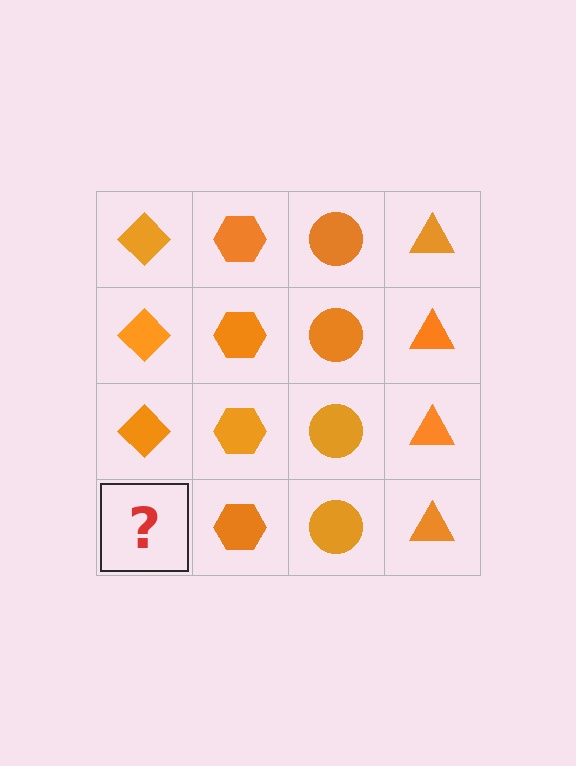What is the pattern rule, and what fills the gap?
The rule is that each column has a consistent shape. The gap should be filled with an orange diamond.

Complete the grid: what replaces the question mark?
The question mark should be replaced with an orange diamond.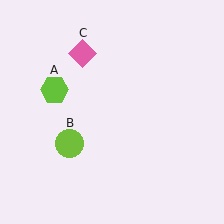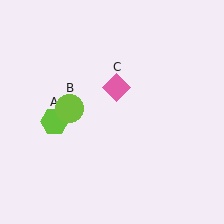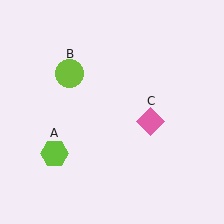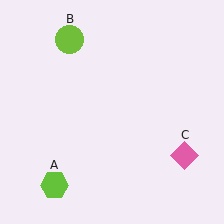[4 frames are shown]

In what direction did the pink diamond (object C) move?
The pink diamond (object C) moved down and to the right.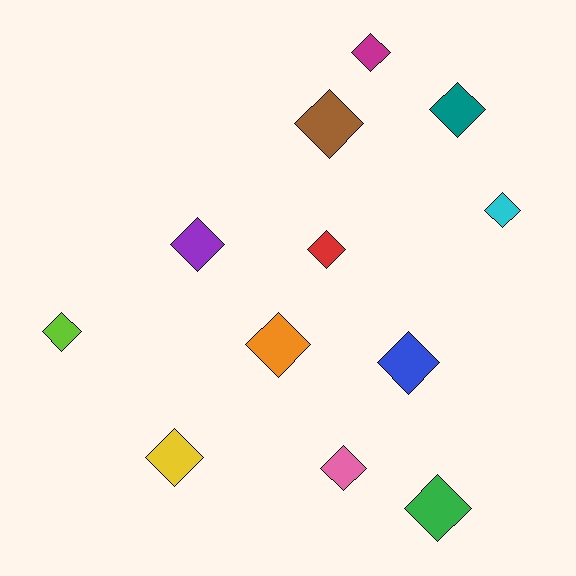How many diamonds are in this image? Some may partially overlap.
There are 12 diamonds.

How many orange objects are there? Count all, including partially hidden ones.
There is 1 orange object.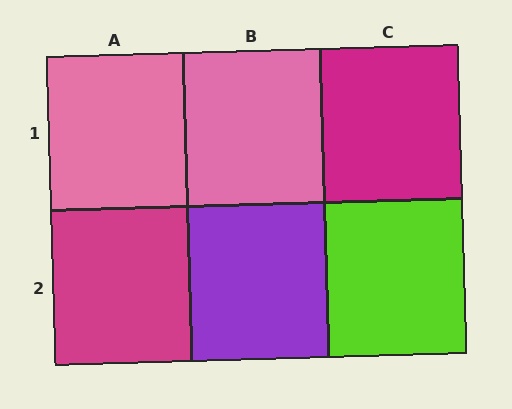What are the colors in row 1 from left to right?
Pink, pink, magenta.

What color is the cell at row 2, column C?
Lime.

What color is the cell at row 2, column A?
Magenta.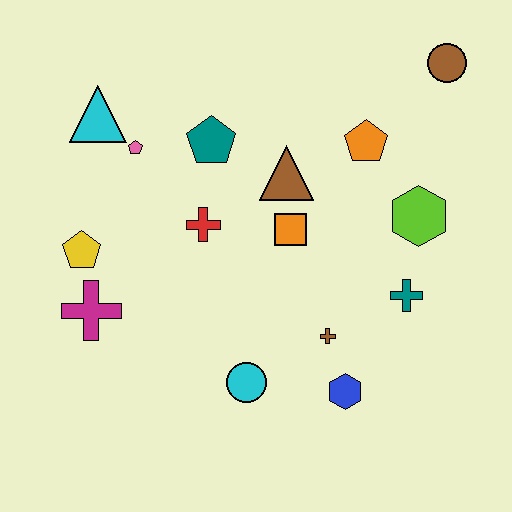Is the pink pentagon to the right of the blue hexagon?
No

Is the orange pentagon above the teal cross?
Yes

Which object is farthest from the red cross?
The brown circle is farthest from the red cross.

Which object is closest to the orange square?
The brown triangle is closest to the orange square.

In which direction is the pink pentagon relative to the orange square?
The pink pentagon is to the left of the orange square.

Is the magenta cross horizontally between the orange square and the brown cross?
No